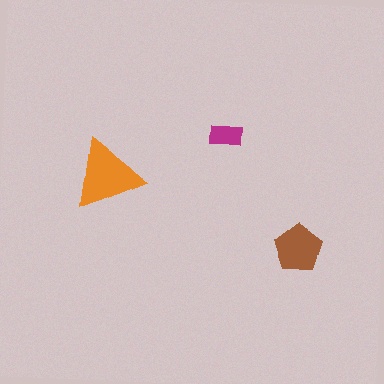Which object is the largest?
The orange triangle.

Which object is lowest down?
The brown pentagon is bottommost.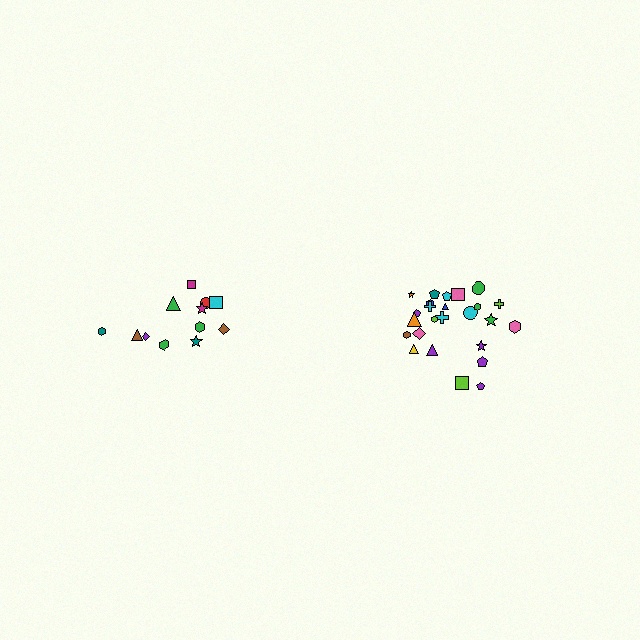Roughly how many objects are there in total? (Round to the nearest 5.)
Roughly 35 objects in total.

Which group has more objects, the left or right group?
The right group.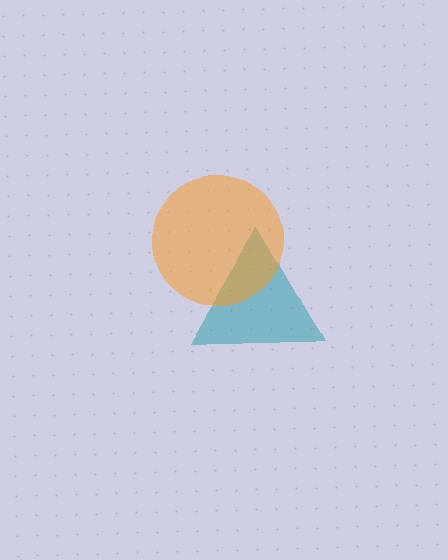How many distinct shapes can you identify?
There are 2 distinct shapes: a teal triangle, an orange circle.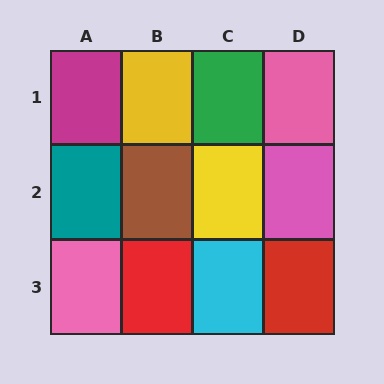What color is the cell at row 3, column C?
Cyan.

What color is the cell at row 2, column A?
Teal.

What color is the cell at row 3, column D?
Red.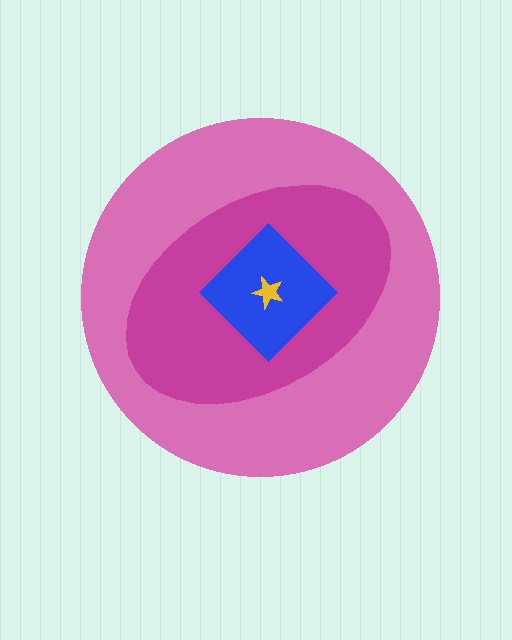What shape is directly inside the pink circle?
The magenta ellipse.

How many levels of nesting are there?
4.